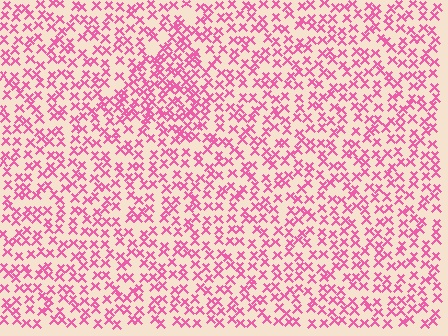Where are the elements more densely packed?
The elements are more densely packed inside the triangle boundary.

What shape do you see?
I see a triangle.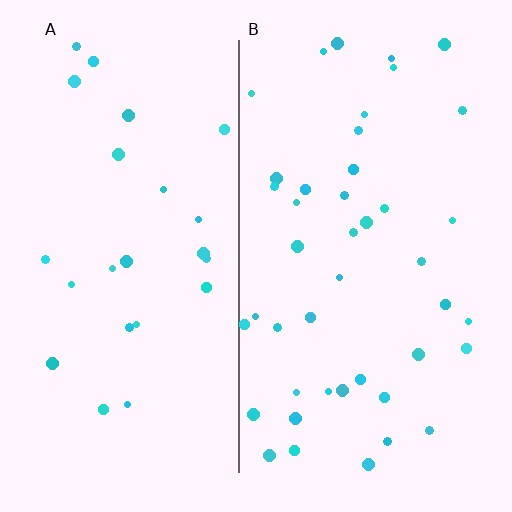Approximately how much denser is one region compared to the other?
Approximately 1.8× — region B over region A.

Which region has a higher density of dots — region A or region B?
B (the right).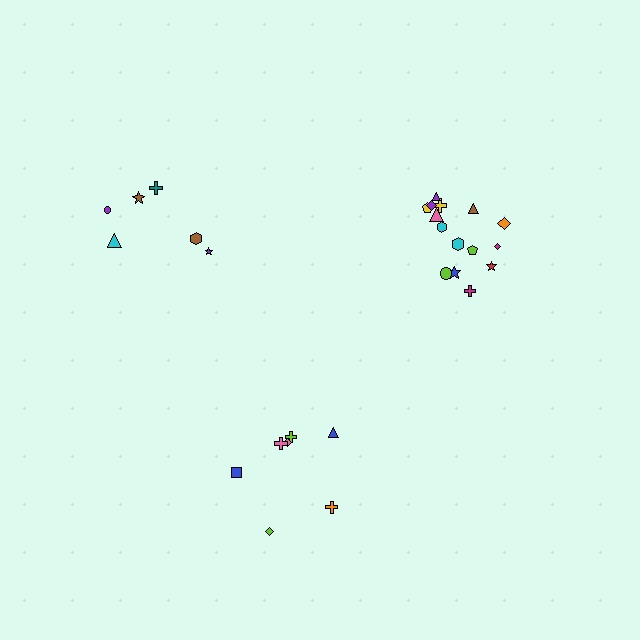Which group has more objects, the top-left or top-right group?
The top-right group.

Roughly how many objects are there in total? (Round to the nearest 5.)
Roughly 30 objects in total.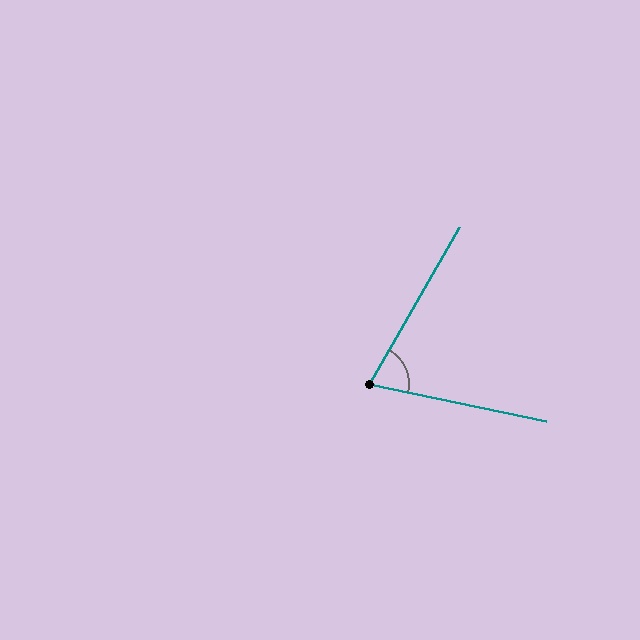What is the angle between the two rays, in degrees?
Approximately 72 degrees.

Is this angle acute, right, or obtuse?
It is acute.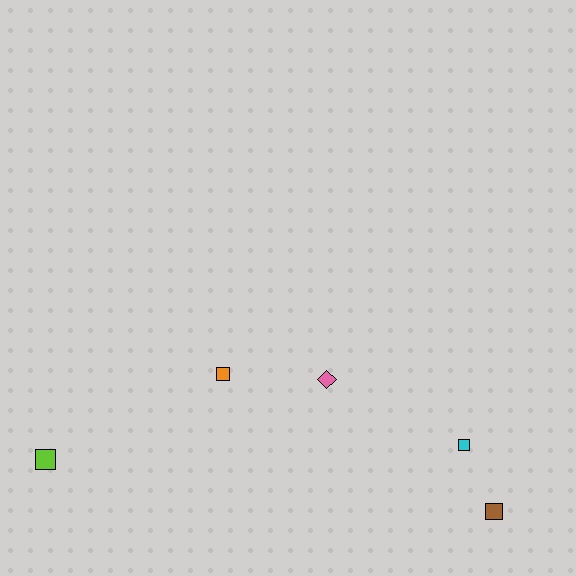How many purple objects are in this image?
There are no purple objects.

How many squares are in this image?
There are 4 squares.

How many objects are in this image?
There are 5 objects.